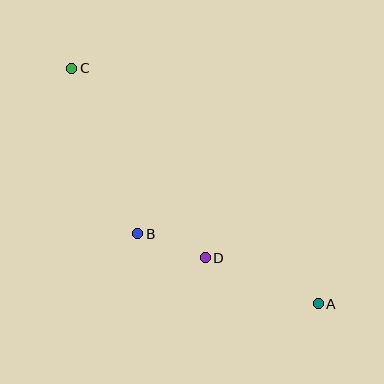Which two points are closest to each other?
Points B and D are closest to each other.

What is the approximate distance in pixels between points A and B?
The distance between A and B is approximately 194 pixels.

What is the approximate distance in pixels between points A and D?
The distance between A and D is approximately 122 pixels.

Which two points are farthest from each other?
Points A and C are farthest from each other.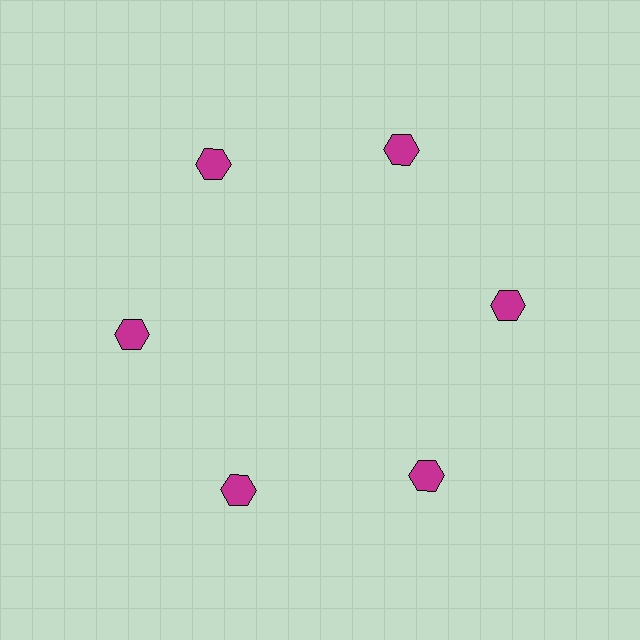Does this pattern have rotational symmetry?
Yes, this pattern has 6-fold rotational symmetry. It looks the same after rotating 60 degrees around the center.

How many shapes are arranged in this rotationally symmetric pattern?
There are 6 shapes, arranged in 6 groups of 1.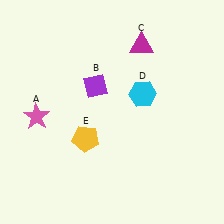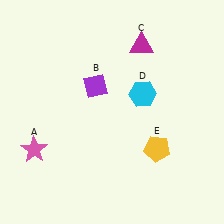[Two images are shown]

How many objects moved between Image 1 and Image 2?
2 objects moved between the two images.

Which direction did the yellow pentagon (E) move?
The yellow pentagon (E) moved right.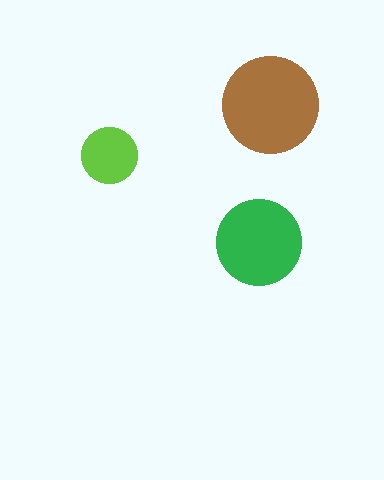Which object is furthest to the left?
The lime circle is leftmost.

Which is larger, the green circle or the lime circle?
The green one.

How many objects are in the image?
There are 3 objects in the image.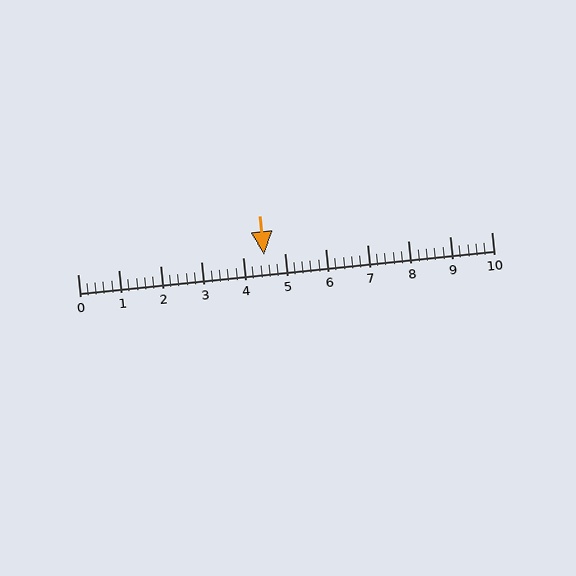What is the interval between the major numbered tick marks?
The major tick marks are spaced 1 units apart.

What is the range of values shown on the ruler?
The ruler shows values from 0 to 10.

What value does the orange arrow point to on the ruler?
The orange arrow points to approximately 4.5.